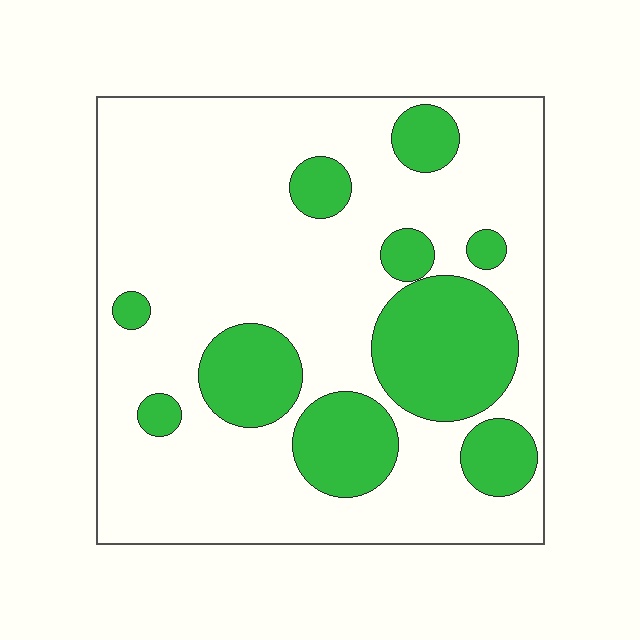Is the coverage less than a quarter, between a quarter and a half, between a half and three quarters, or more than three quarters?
Between a quarter and a half.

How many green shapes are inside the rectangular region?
10.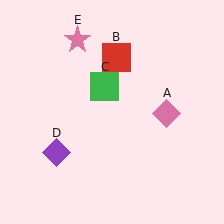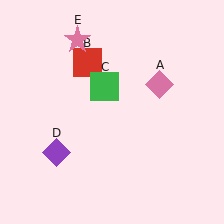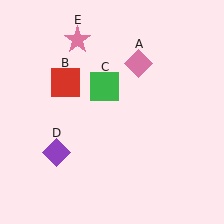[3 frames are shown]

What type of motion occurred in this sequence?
The pink diamond (object A), red square (object B) rotated counterclockwise around the center of the scene.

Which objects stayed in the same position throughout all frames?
Green square (object C) and purple diamond (object D) and pink star (object E) remained stationary.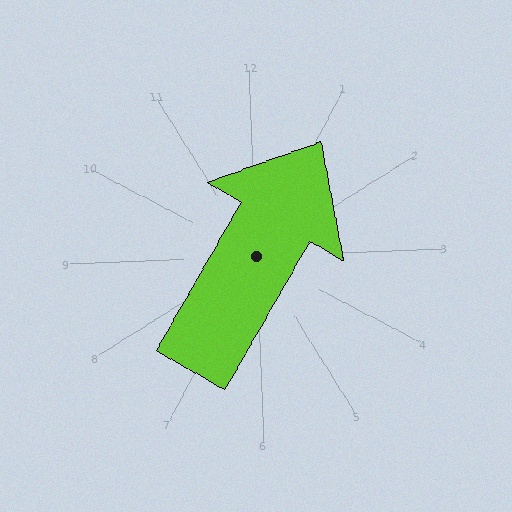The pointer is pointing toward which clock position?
Roughly 1 o'clock.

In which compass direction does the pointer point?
Northeast.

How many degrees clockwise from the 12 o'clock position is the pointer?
Approximately 32 degrees.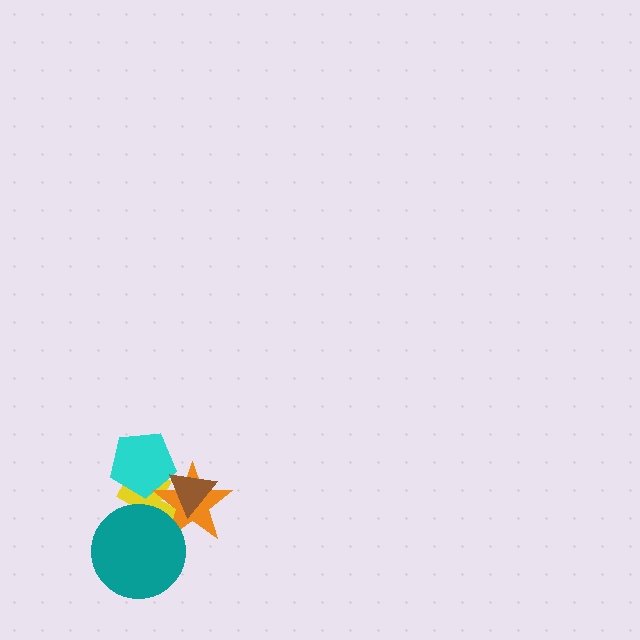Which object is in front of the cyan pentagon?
The orange star is in front of the cyan pentagon.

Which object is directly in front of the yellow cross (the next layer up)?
The cyan pentagon is directly in front of the yellow cross.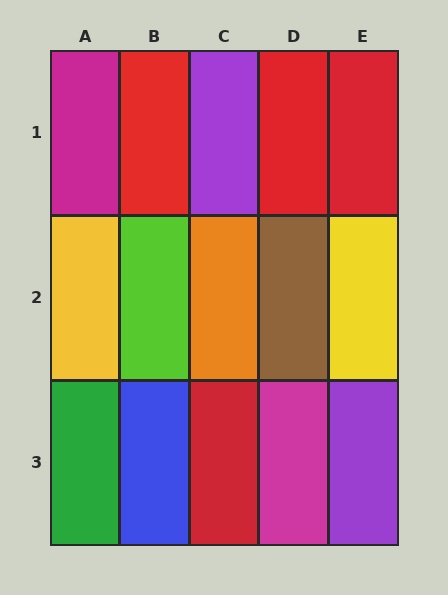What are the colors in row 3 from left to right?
Green, blue, red, magenta, purple.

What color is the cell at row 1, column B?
Red.